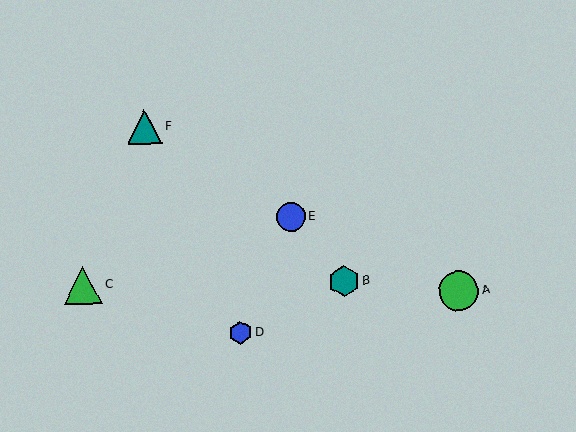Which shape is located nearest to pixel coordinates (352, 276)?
The teal hexagon (labeled B) at (344, 281) is nearest to that location.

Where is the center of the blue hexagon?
The center of the blue hexagon is at (240, 333).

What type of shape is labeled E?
Shape E is a blue circle.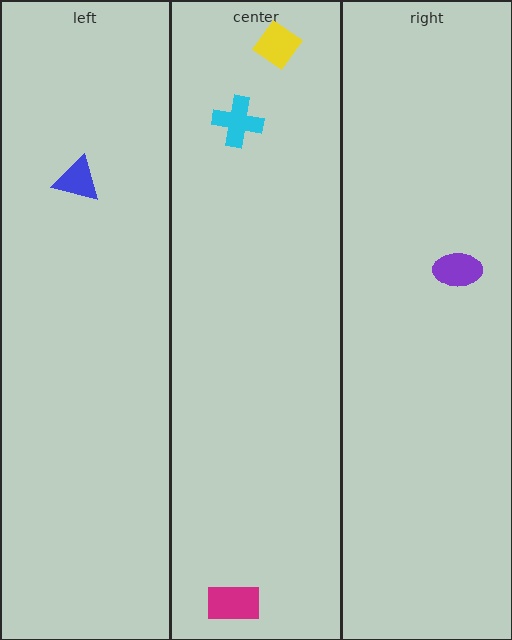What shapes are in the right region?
The purple ellipse.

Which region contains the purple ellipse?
The right region.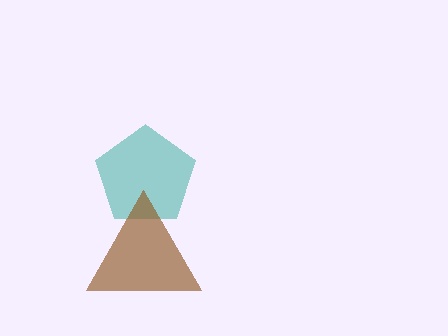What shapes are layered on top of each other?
The layered shapes are: a teal pentagon, a brown triangle.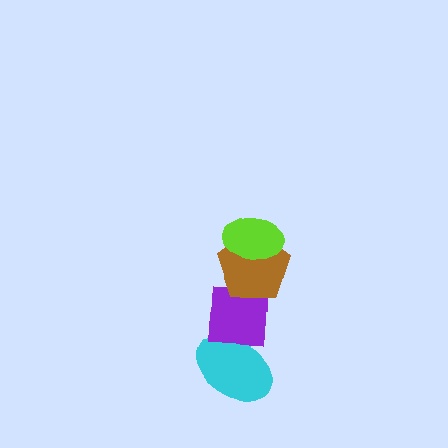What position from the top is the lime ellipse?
The lime ellipse is 1st from the top.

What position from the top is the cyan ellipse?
The cyan ellipse is 4th from the top.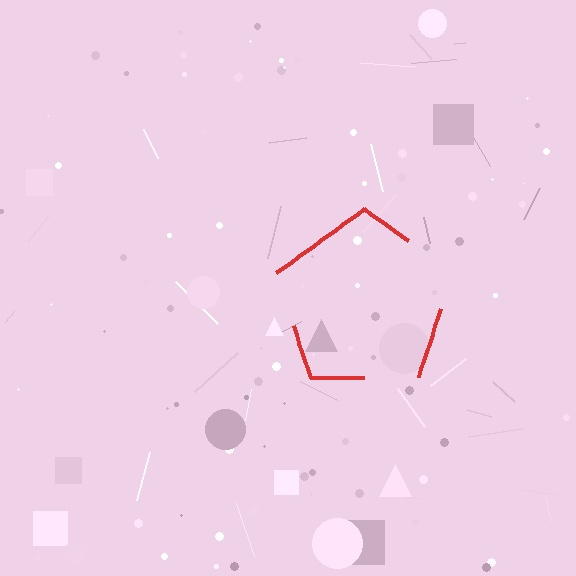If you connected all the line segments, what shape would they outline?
They would outline a pentagon.